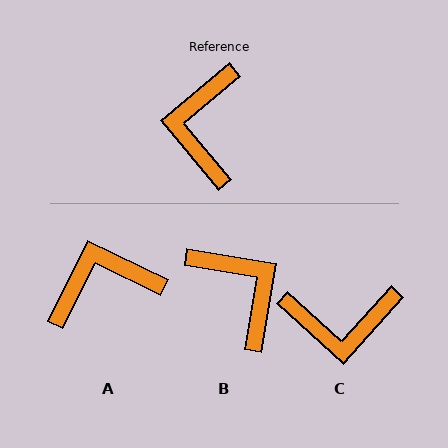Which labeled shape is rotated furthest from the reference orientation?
B, about 139 degrees away.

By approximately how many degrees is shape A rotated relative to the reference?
Approximately 66 degrees clockwise.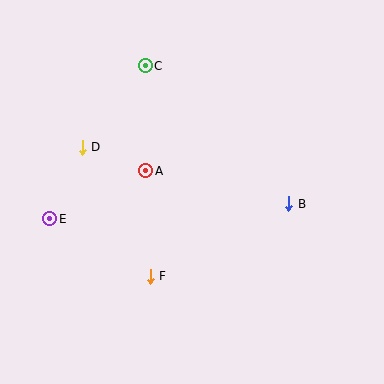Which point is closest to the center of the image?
Point A at (146, 171) is closest to the center.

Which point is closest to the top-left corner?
Point C is closest to the top-left corner.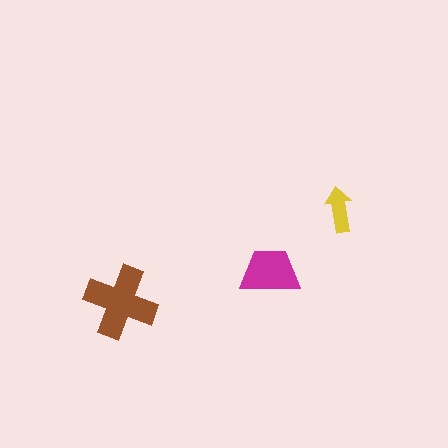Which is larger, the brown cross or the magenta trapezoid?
The brown cross.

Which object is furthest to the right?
The yellow arrow is rightmost.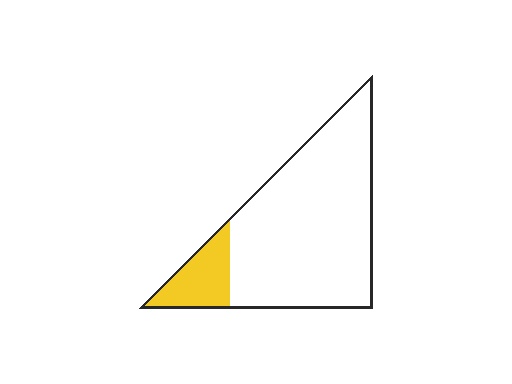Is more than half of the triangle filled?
No.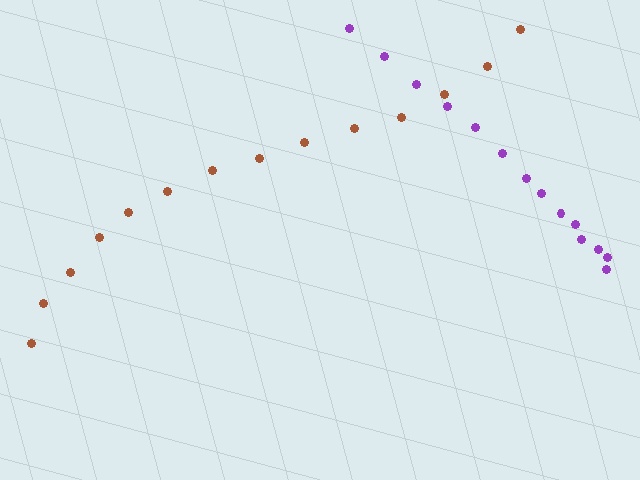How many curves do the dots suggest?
There are 2 distinct paths.